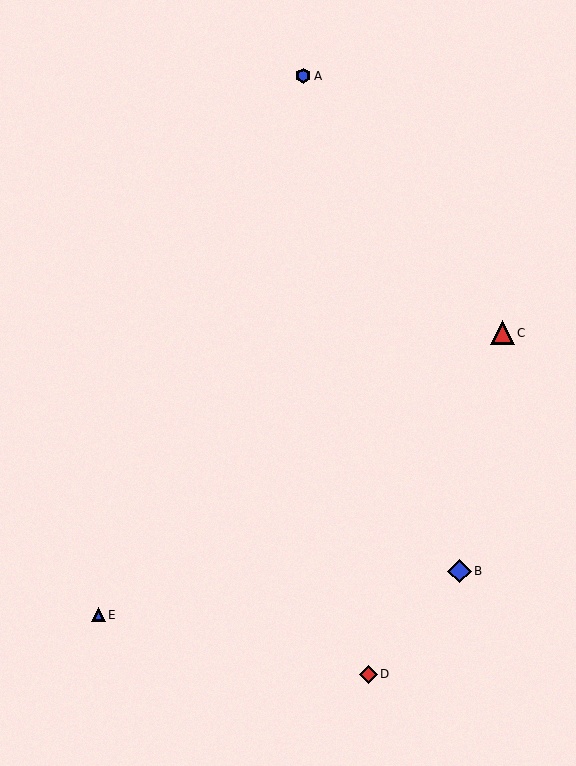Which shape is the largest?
The red triangle (labeled C) is the largest.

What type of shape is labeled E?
Shape E is a blue triangle.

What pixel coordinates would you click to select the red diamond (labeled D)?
Click at (369, 674) to select the red diamond D.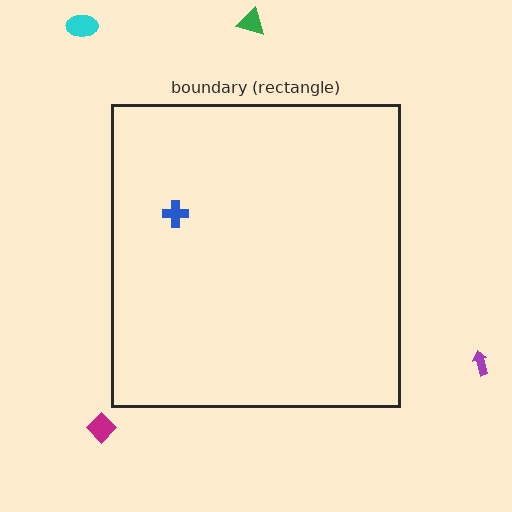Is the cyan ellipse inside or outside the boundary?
Outside.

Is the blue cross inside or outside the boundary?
Inside.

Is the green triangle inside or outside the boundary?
Outside.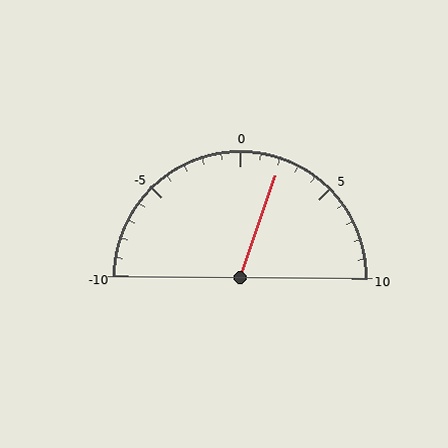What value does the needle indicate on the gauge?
The needle indicates approximately 2.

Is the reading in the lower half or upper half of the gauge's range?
The reading is in the upper half of the range (-10 to 10).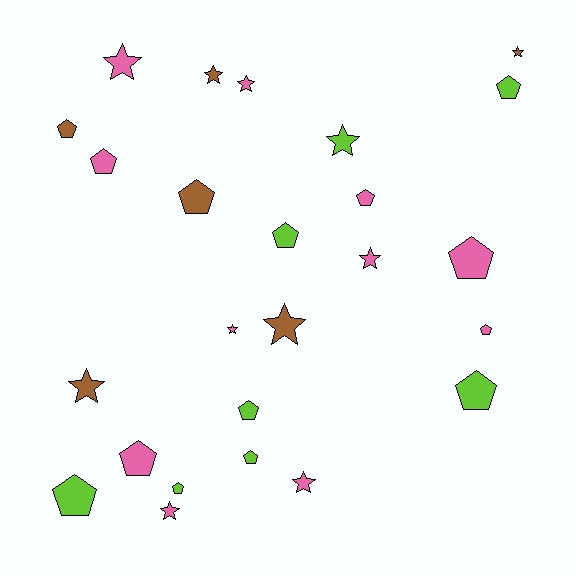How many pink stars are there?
There are 6 pink stars.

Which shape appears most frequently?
Pentagon, with 14 objects.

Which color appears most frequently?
Pink, with 11 objects.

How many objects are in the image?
There are 25 objects.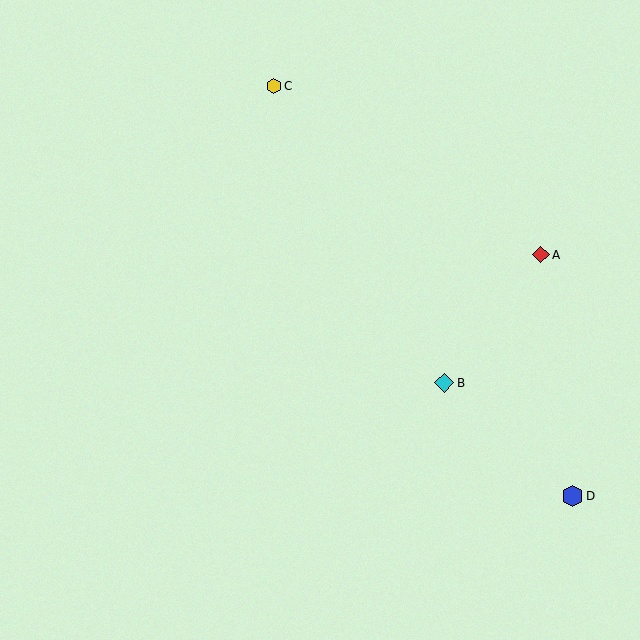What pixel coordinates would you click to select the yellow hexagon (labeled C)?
Click at (274, 86) to select the yellow hexagon C.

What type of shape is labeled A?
Shape A is a red diamond.